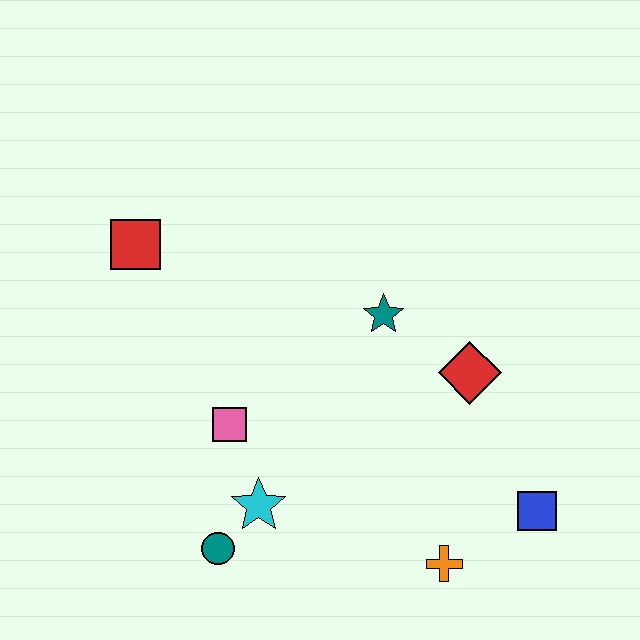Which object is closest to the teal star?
The red diamond is closest to the teal star.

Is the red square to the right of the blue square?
No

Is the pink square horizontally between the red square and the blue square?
Yes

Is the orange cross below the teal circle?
Yes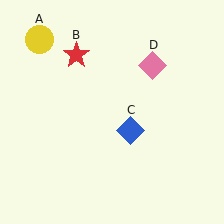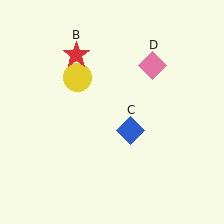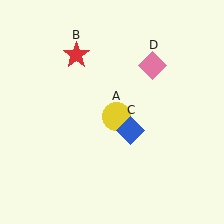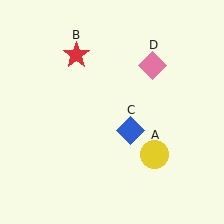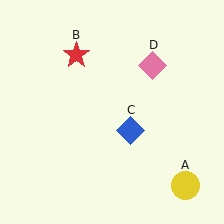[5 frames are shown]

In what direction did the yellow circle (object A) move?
The yellow circle (object A) moved down and to the right.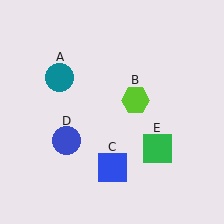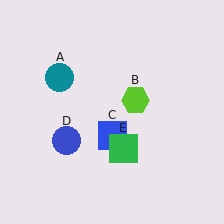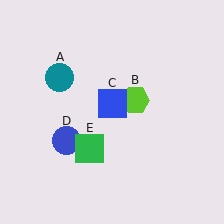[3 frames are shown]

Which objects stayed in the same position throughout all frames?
Teal circle (object A) and lime hexagon (object B) and blue circle (object D) remained stationary.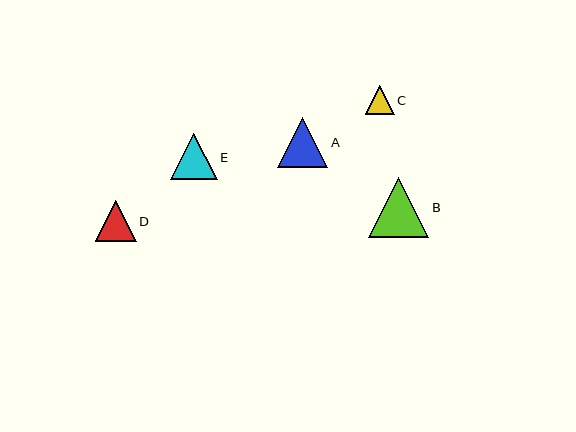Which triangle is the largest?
Triangle B is the largest with a size of approximately 60 pixels.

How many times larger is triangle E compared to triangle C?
Triangle E is approximately 1.6 times the size of triangle C.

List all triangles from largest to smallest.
From largest to smallest: B, A, E, D, C.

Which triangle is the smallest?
Triangle C is the smallest with a size of approximately 28 pixels.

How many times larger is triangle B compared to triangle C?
Triangle B is approximately 2.1 times the size of triangle C.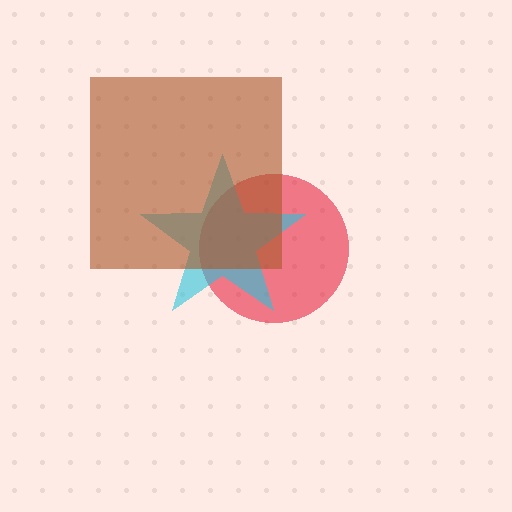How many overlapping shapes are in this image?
There are 3 overlapping shapes in the image.